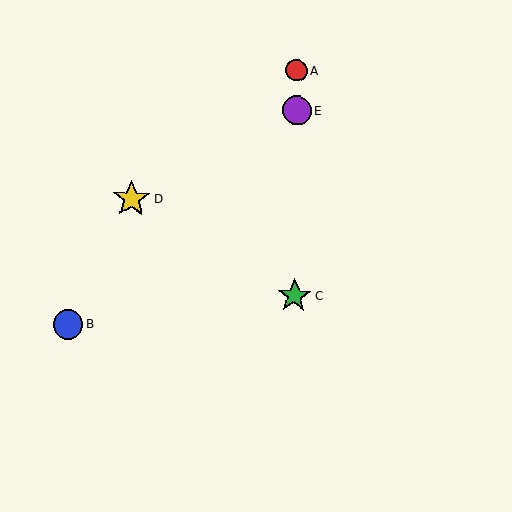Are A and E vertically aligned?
Yes, both are at x≈297.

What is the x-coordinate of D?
Object D is at x≈131.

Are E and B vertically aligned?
No, E is at x≈296 and B is at x≈68.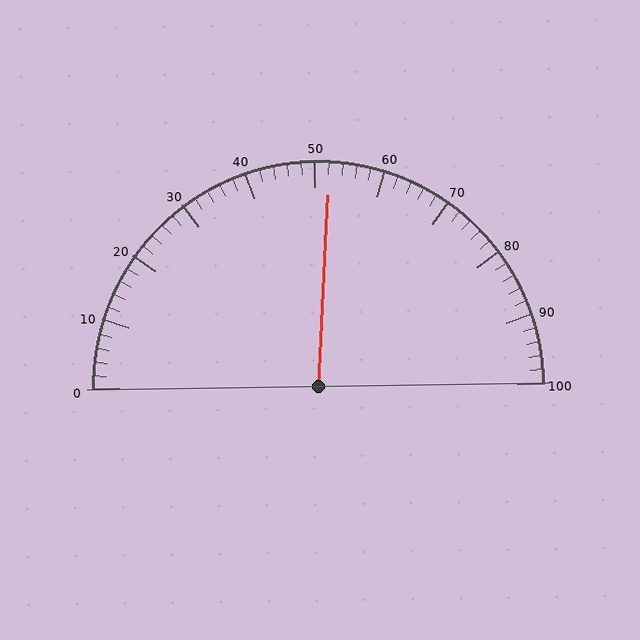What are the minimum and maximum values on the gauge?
The gauge ranges from 0 to 100.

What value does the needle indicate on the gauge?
The needle indicates approximately 52.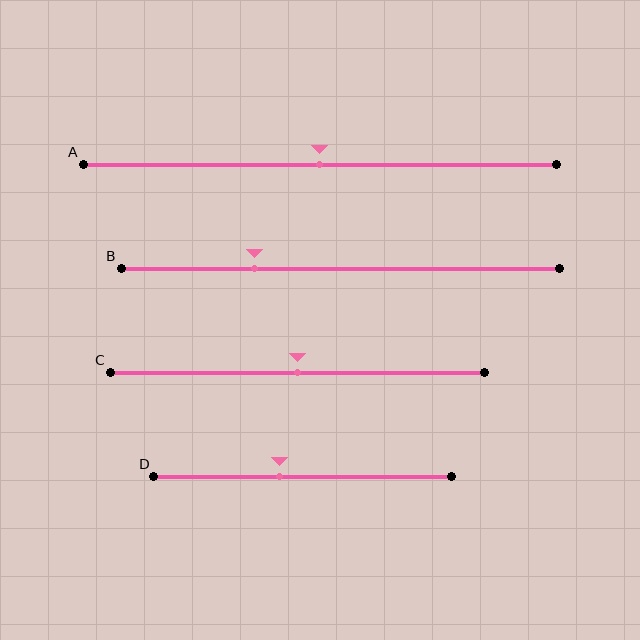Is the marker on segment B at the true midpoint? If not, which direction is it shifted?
No, the marker on segment B is shifted to the left by about 19% of the segment length.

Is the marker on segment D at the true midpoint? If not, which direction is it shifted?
No, the marker on segment D is shifted to the left by about 8% of the segment length.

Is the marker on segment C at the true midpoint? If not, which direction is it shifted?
Yes, the marker on segment C is at the true midpoint.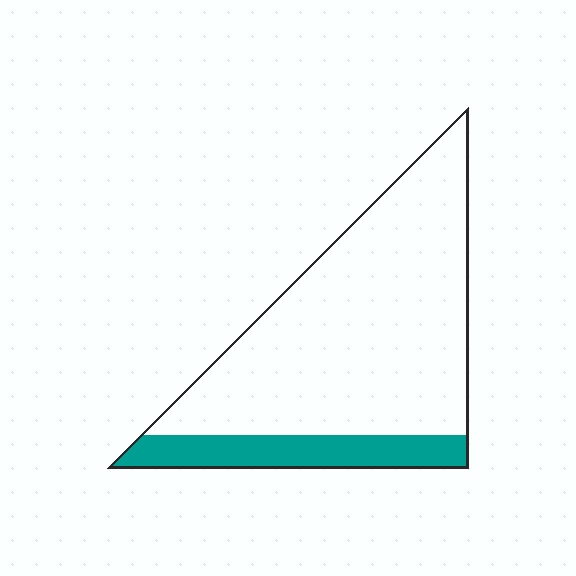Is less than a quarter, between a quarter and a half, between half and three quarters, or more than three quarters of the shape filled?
Less than a quarter.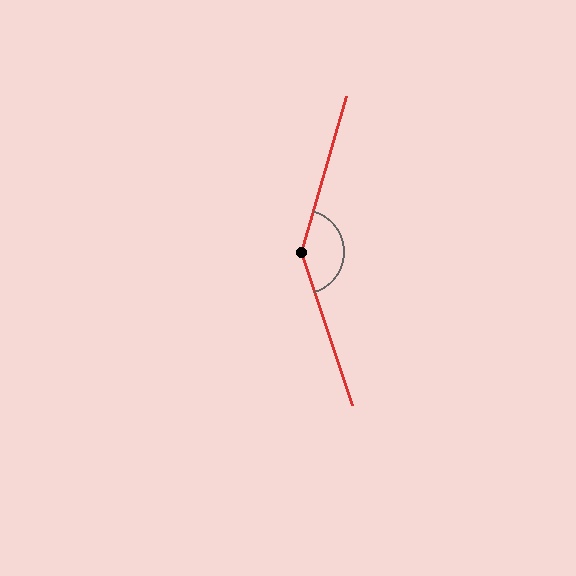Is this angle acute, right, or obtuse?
It is obtuse.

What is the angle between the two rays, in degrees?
Approximately 146 degrees.